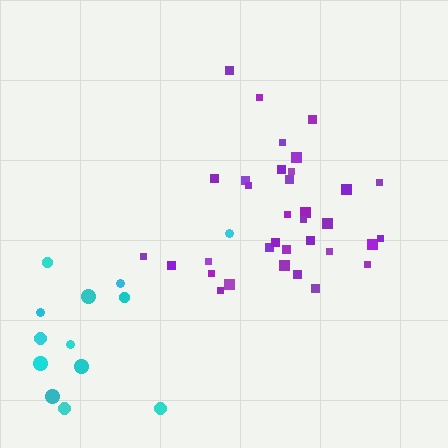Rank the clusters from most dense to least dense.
purple, cyan.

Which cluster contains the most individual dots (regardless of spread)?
Purple (34).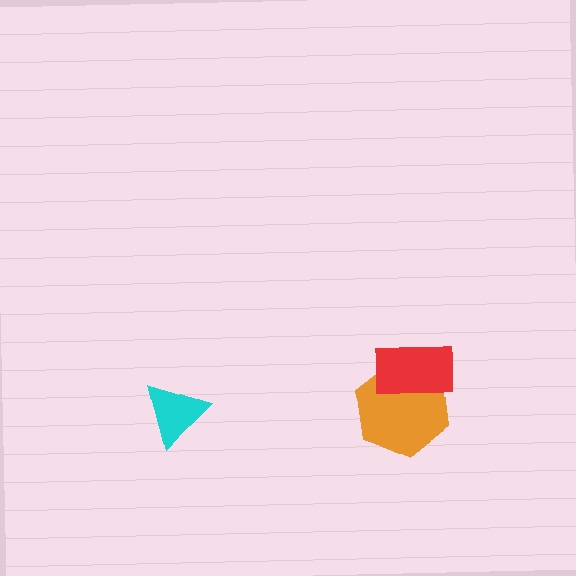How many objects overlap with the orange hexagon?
1 object overlaps with the orange hexagon.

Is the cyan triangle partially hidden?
No, no other shape covers it.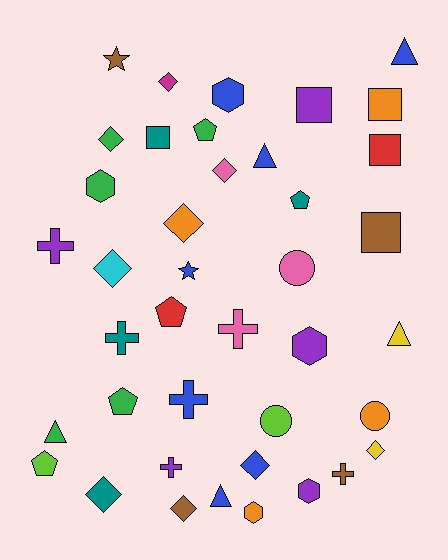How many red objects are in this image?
There are 2 red objects.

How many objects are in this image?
There are 40 objects.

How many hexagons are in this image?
There are 5 hexagons.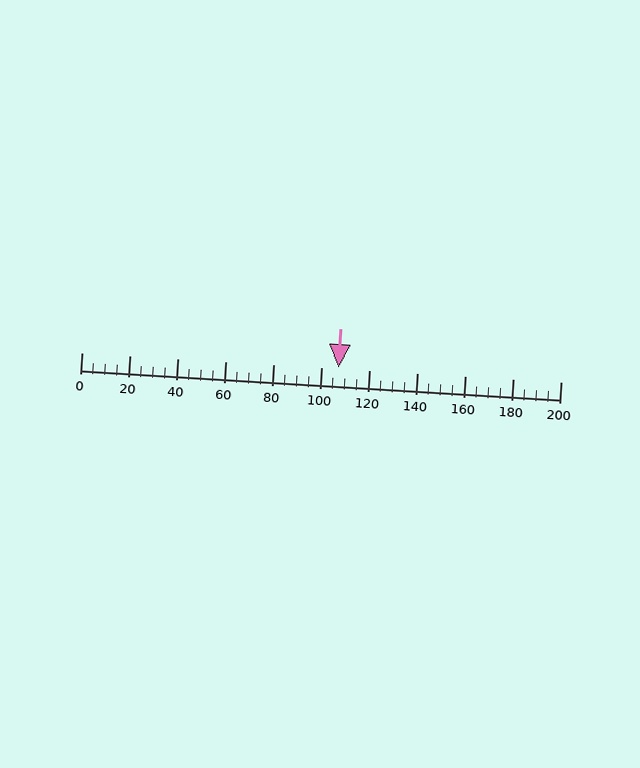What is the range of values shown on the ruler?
The ruler shows values from 0 to 200.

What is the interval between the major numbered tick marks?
The major tick marks are spaced 20 units apart.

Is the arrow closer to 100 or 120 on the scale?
The arrow is closer to 100.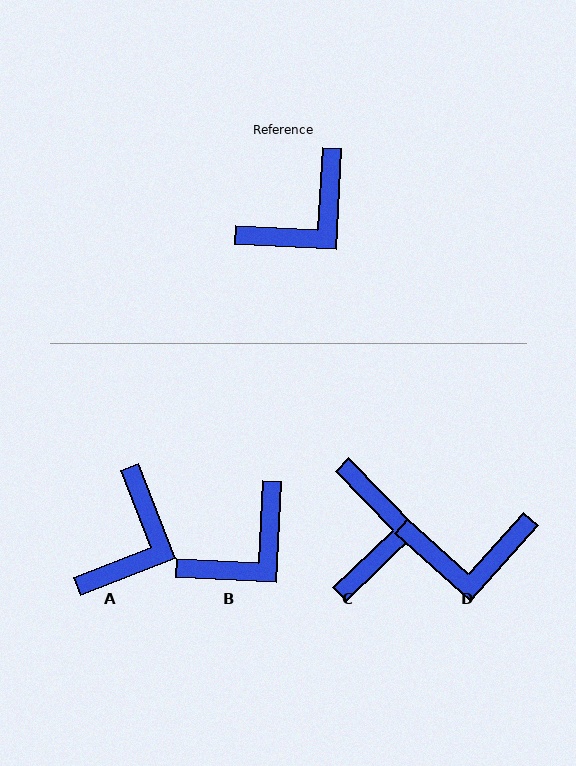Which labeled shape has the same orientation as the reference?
B.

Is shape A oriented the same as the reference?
No, it is off by about 24 degrees.